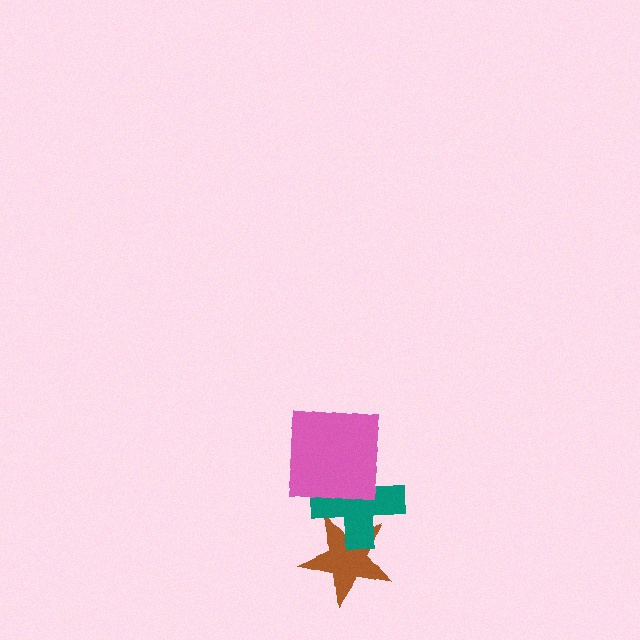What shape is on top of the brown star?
The teal cross is on top of the brown star.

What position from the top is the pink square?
The pink square is 1st from the top.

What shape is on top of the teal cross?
The pink square is on top of the teal cross.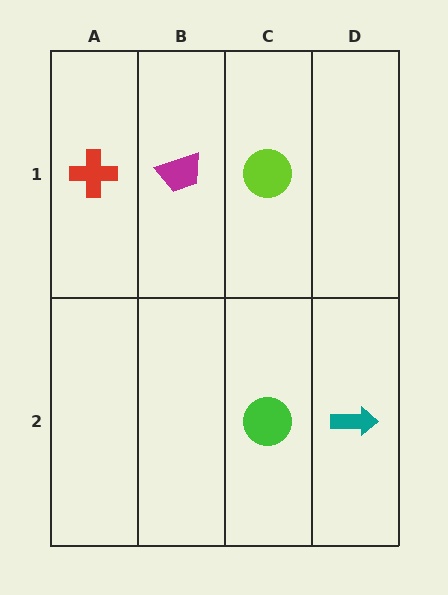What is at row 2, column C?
A green circle.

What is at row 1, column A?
A red cross.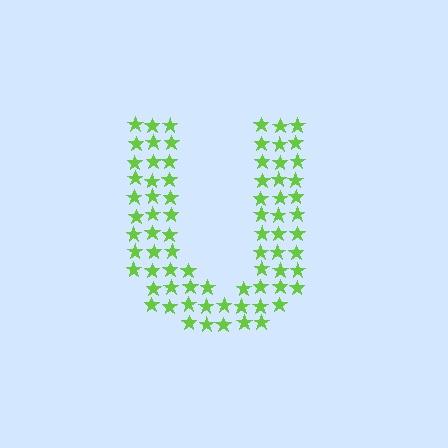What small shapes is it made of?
It is made of small stars.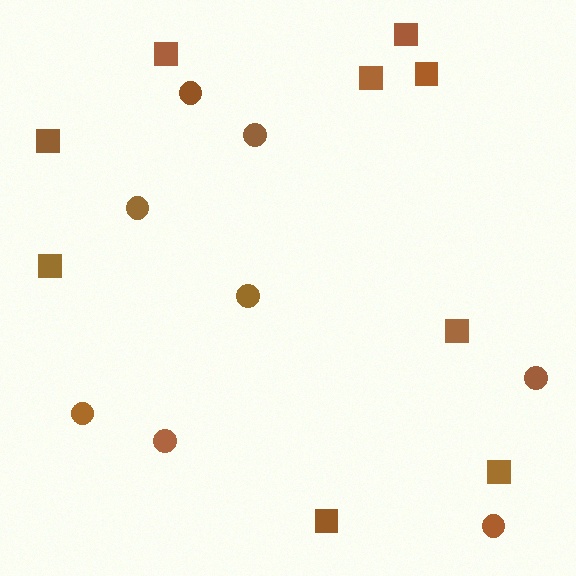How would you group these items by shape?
There are 2 groups: one group of circles (8) and one group of squares (9).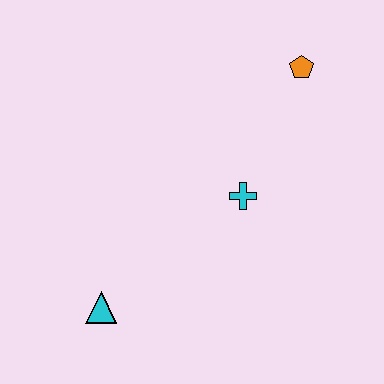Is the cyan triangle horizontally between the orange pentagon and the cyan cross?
No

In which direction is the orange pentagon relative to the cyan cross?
The orange pentagon is above the cyan cross.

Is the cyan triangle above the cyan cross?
No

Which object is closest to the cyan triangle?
The cyan cross is closest to the cyan triangle.